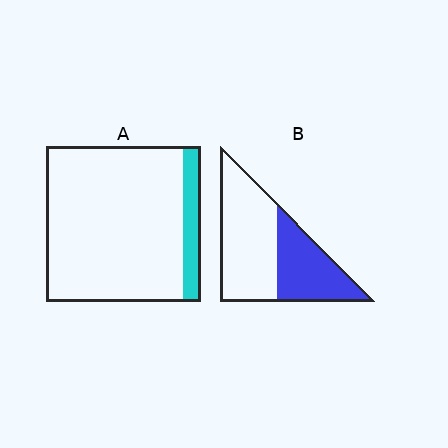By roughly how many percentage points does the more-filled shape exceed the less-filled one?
By roughly 30 percentage points (B over A).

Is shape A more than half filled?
No.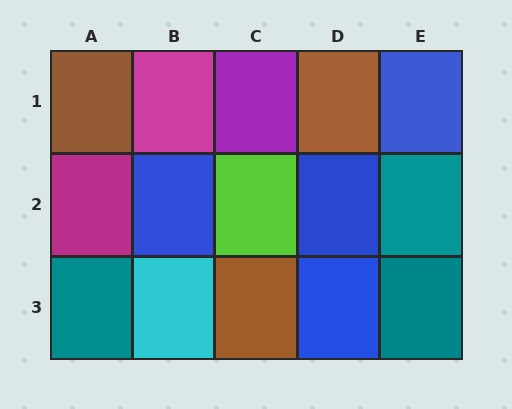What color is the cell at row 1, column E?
Blue.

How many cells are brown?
3 cells are brown.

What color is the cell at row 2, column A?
Magenta.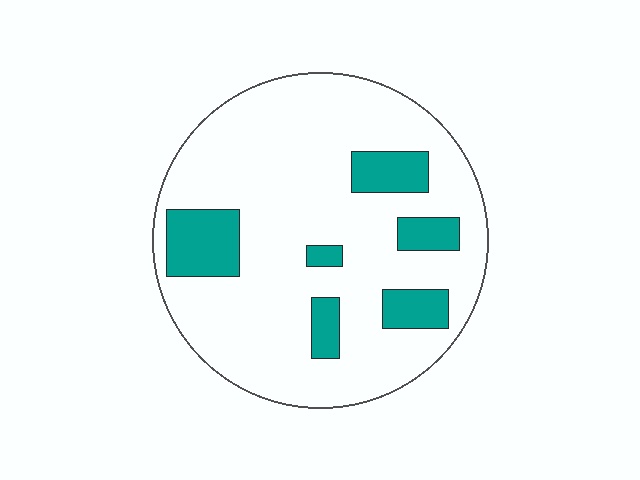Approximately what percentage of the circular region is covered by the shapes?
Approximately 20%.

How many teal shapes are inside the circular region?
6.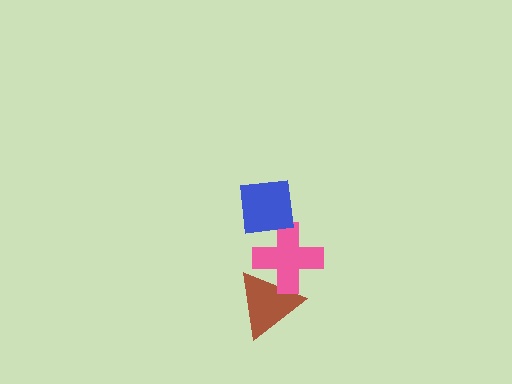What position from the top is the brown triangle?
The brown triangle is 3rd from the top.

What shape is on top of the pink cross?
The blue square is on top of the pink cross.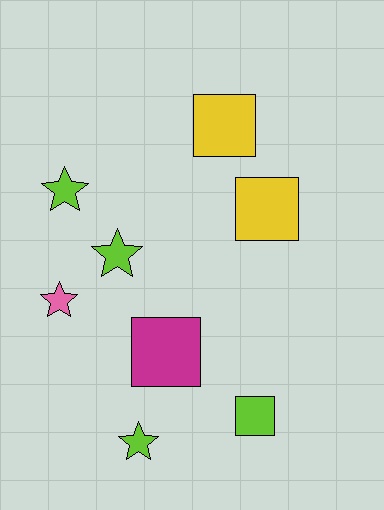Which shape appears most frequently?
Square, with 4 objects.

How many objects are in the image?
There are 8 objects.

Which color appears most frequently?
Lime, with 4 objects.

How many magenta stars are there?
There are no magenta stars.